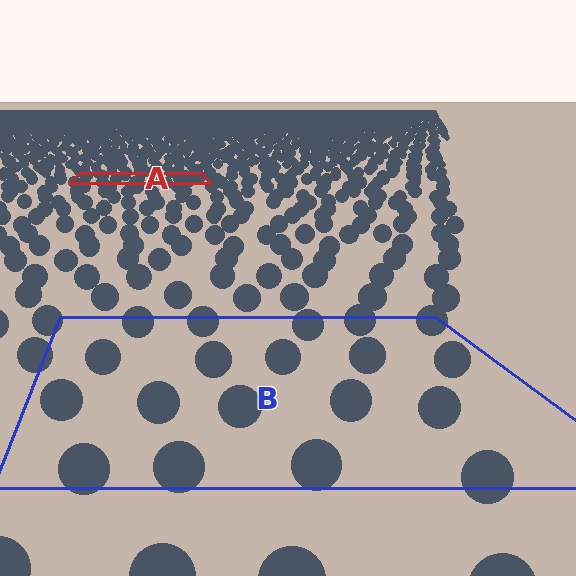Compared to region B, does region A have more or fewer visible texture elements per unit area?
Region A has more texture elements per unit area — they are packed more densely because it is farther away.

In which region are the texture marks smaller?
The texture marks are smaller in region A, because it is farther away.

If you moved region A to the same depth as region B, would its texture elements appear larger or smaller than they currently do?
They would appear larger. At a closer depth, the same texture elements are projected at a bigger on-screen size.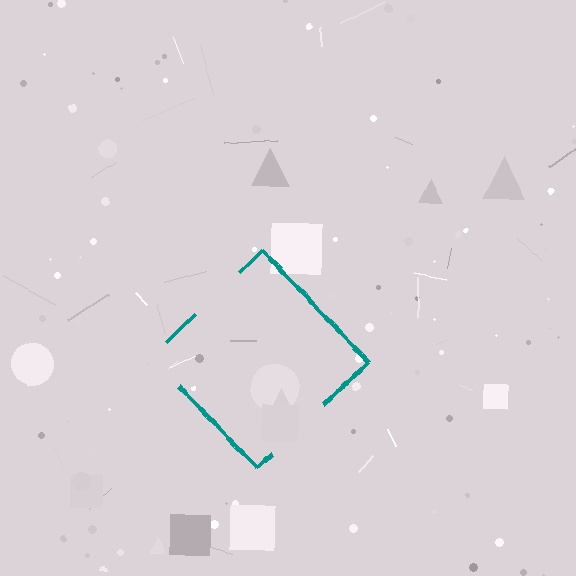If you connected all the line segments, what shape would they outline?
They would outline a diamond.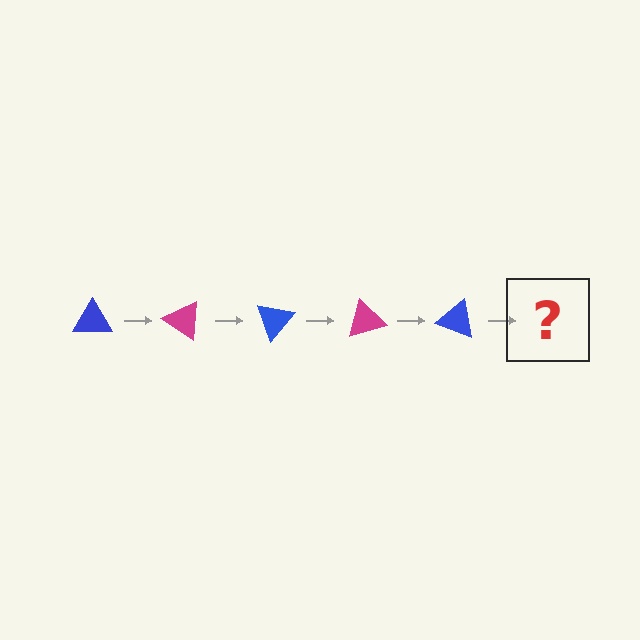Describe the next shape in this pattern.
It should be a magenta triangle, rotated 175 degrees from the start.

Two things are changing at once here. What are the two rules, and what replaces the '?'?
The two rules are that it rotates 35 degrees each step and the color cycles through blue and magenta. The '?' should be a magenta triangle, rotated 175 degrees from the start.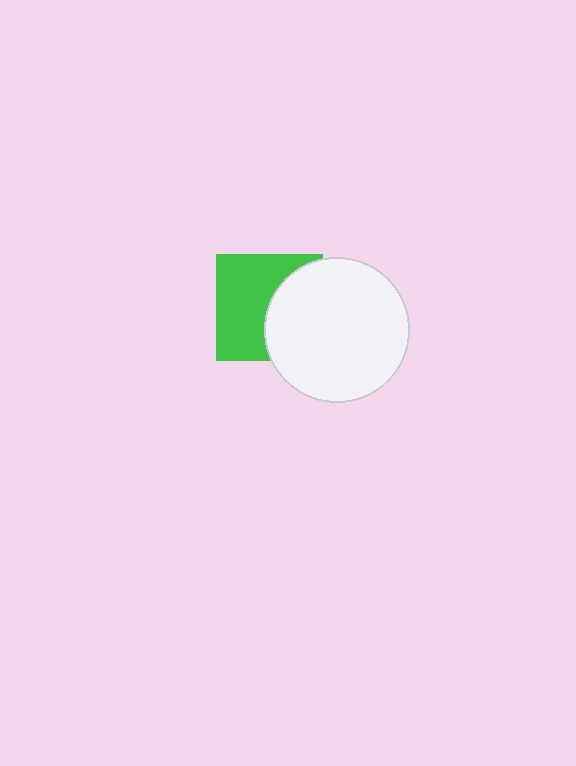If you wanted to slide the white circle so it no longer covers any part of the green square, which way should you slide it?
Slide it right — that is the most direct way to separate the two shapes.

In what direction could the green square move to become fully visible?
The green square could move left. That would shift it out from behind the white circle entirely.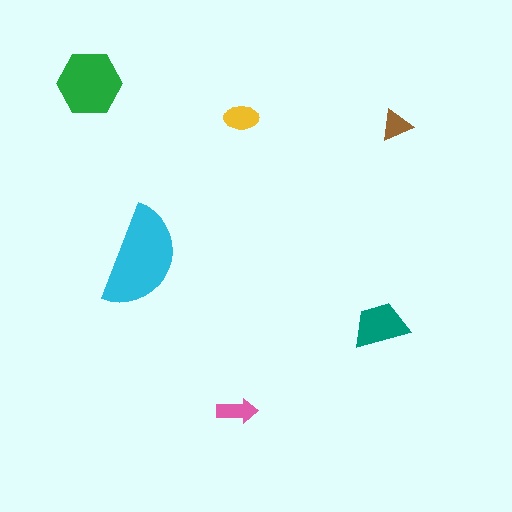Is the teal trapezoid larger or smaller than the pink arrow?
Larger.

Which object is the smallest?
The brown triangle.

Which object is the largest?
The cyan semicircle.